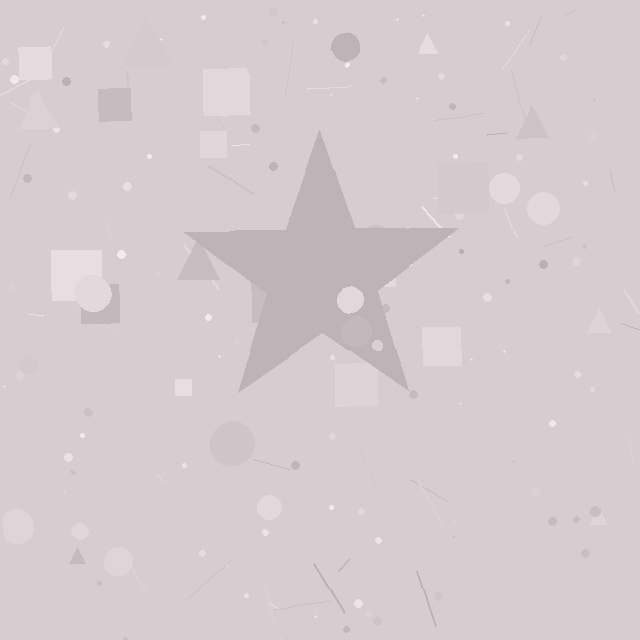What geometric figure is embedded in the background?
A star is embedded in the background.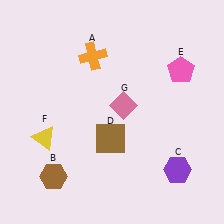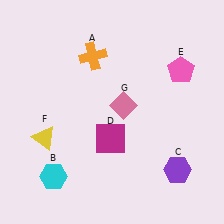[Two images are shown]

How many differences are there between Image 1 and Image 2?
There are 2 differences between the two images.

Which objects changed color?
B changed from brown to cyan. D changed from brown to magenta.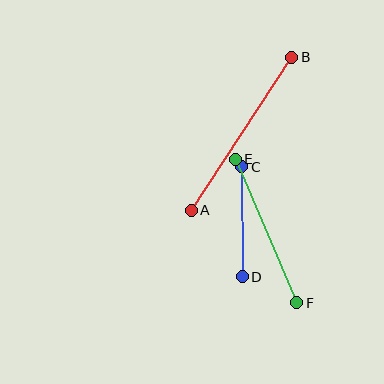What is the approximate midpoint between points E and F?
The midpoint is at approximately (266, 231) pixels.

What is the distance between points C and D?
The distance is approximately 110 pixels.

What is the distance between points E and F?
The distance is approximately 157 pixels.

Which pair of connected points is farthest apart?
Points A and B are farthest apart.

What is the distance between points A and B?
The distance is approximately 183 pixels.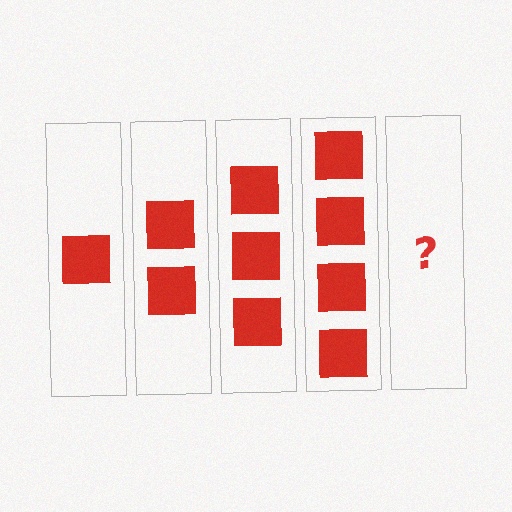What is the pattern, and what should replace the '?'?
The pattern is that each step adds one more square. The '?' should be 5 squares.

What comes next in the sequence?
The next element should be 5 squares.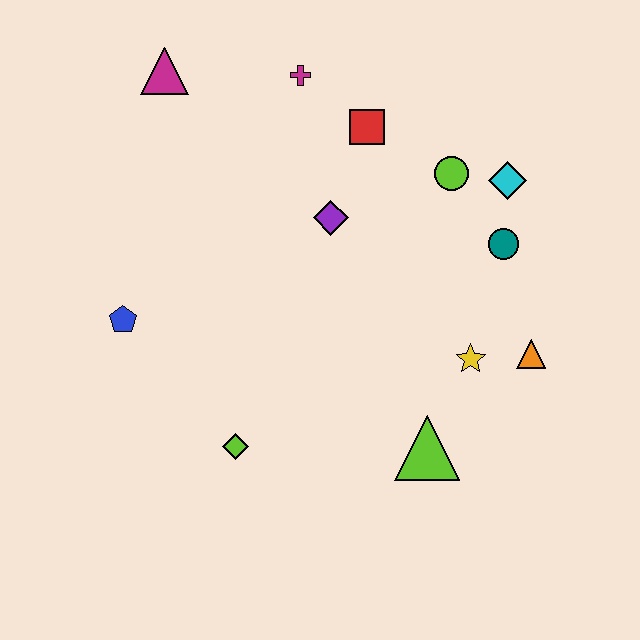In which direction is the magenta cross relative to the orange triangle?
The magenta cross is above the orange triangle.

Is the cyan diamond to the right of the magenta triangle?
Yes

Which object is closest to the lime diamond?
The blue pentagon is closest to the lime diamond.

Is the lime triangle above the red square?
No